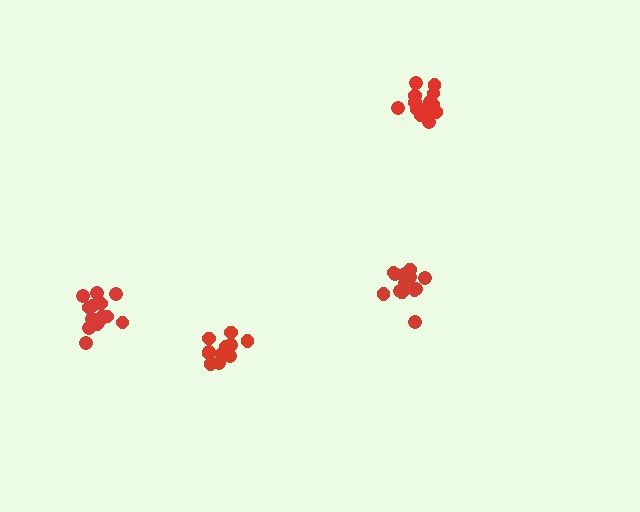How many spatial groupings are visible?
There are 4 spatial groupings.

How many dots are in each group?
Group 1: 17 dots, Group 2: 11 dots, Group 3: 14 dots, Group 4: 14 dots (56 total).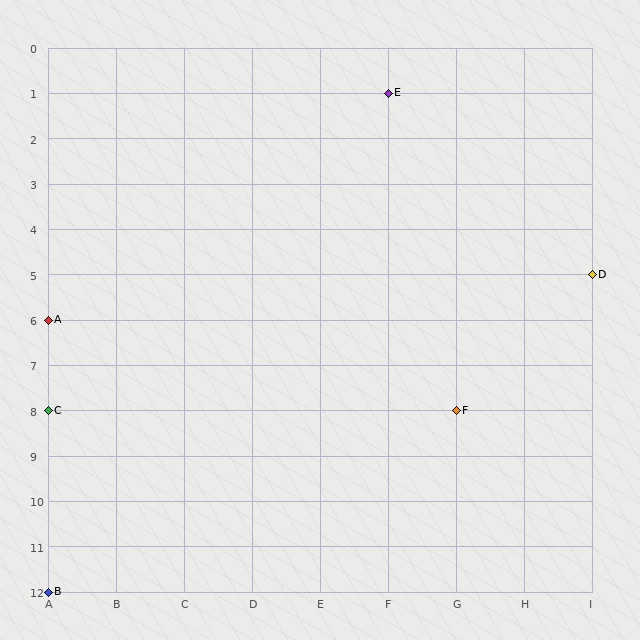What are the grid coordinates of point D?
Point D is at grid coordinates (I, 5).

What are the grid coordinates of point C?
Point C is at grid coordinates (A, 8).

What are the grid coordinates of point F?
Point F is at grid coordinates (G, 8).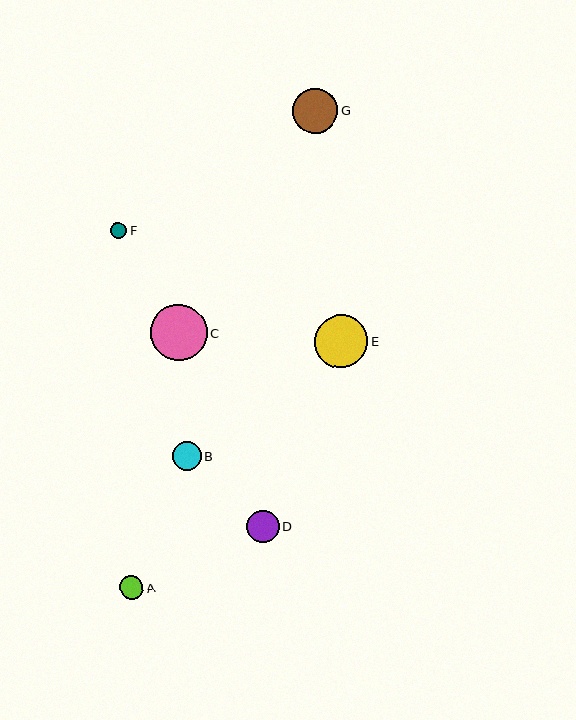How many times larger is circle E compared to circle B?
Circle E is approximately 1.8 times the size of circle B.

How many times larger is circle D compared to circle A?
Circle D is approximately 1.4 times the size of circle A.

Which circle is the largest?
Circle C is the largest with a size of approximately 57 pixels.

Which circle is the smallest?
Circle F is the smallest with a size of approximately 16 pixels.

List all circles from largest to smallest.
From largest to smallest: C, E, G, D, B, A, F.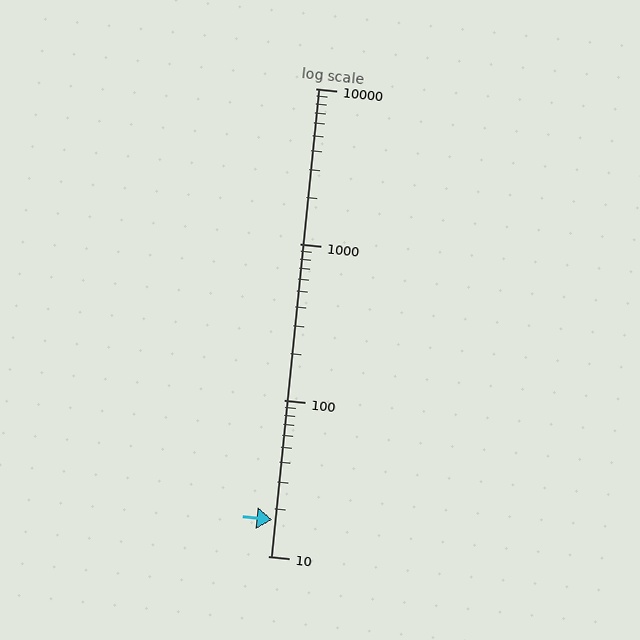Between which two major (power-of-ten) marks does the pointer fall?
The pointer is between 10 and 100.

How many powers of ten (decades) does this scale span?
The scale spans 3 decades, from 10 to 10000.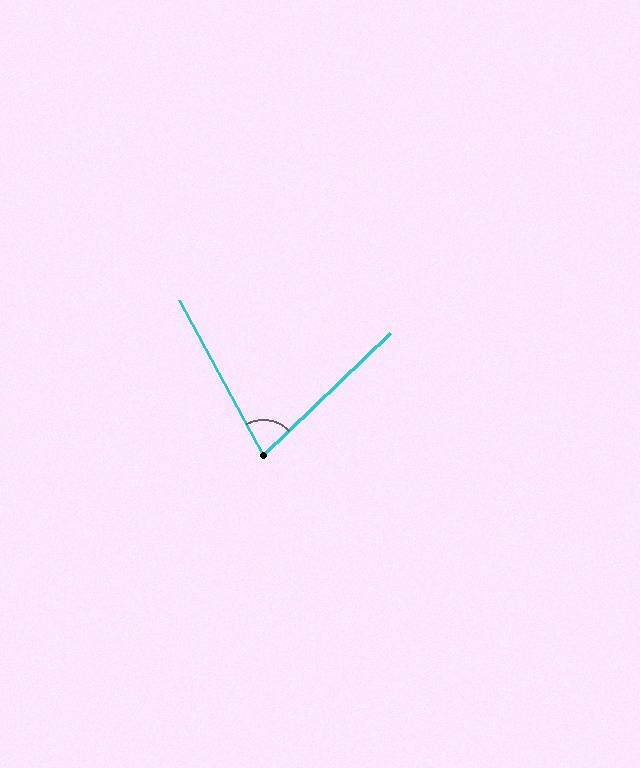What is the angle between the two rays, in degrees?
Approximately 75 degrees.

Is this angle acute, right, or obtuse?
It is acute.